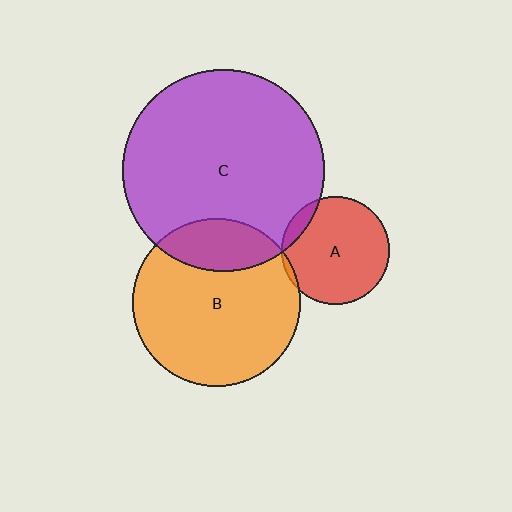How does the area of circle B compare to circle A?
Approximately 2.4 times.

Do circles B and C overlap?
Yes.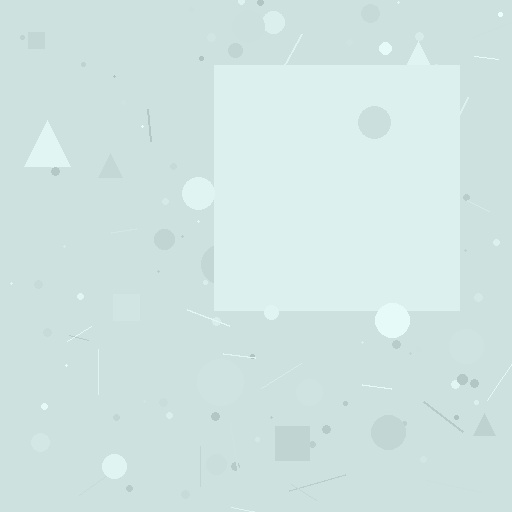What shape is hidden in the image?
A square is hidden in the image.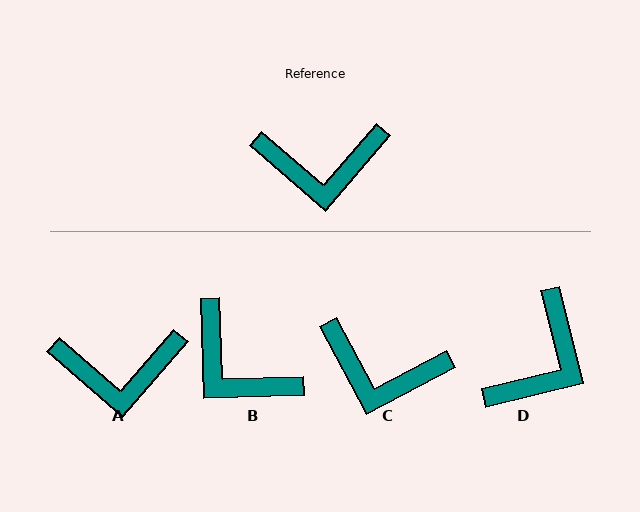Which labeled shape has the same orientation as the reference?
A.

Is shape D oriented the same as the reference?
No, it is off by about 55 degrees.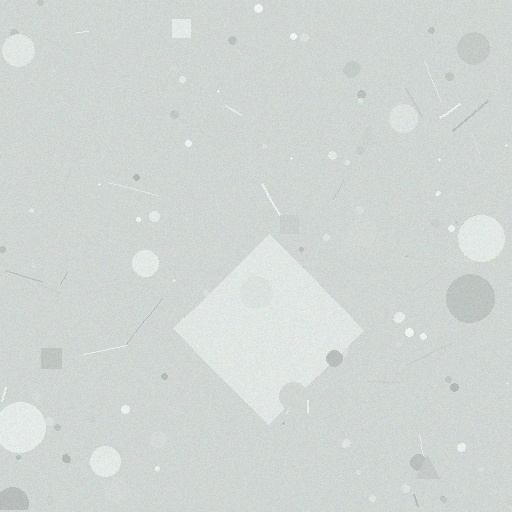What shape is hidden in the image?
A diamond is hidden in the image.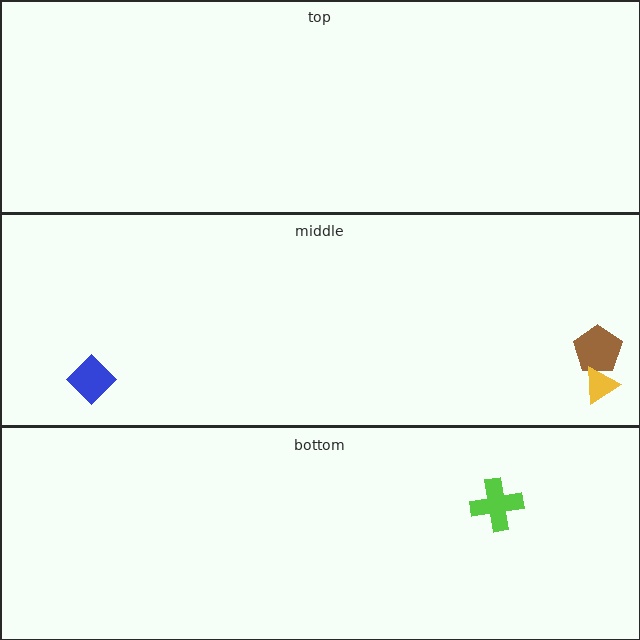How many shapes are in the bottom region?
1.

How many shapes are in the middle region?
3.